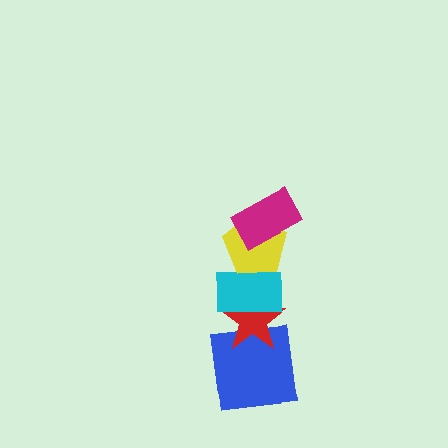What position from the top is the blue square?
The blue square is 5th from the top.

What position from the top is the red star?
The red star is 4th from the top.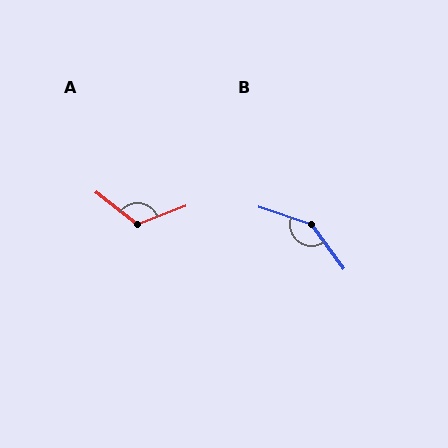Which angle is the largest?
B, at approximately 144 degrees.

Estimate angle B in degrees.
Approximately 144 degrees.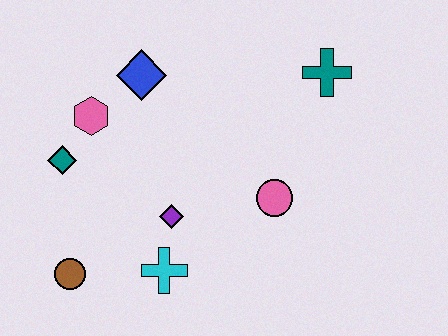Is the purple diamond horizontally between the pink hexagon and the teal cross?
Yes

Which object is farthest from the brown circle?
The teal cross is farthest from the brown circle.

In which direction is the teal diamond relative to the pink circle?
The teal diamond is to the left of the pink circle.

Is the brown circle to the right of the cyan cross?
No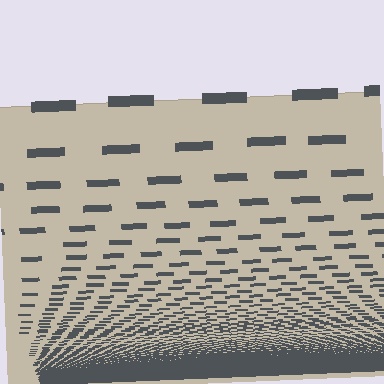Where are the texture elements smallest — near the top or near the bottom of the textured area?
Near the bottom.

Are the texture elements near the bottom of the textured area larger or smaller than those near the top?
Smaller. The gradient is inverted — elements near the bottom are smaller and denser.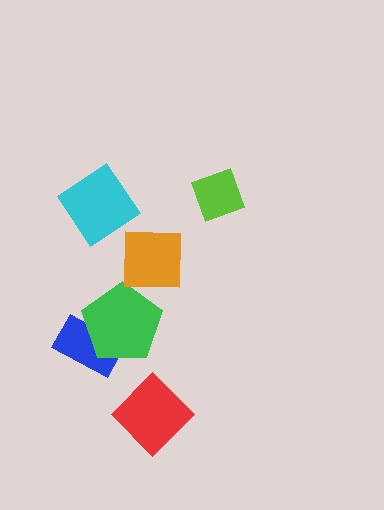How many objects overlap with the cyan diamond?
0 objects overlap with the cyan diamond.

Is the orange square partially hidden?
No, no other shape covers it.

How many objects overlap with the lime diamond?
0 objects overlap with the lime diamond.